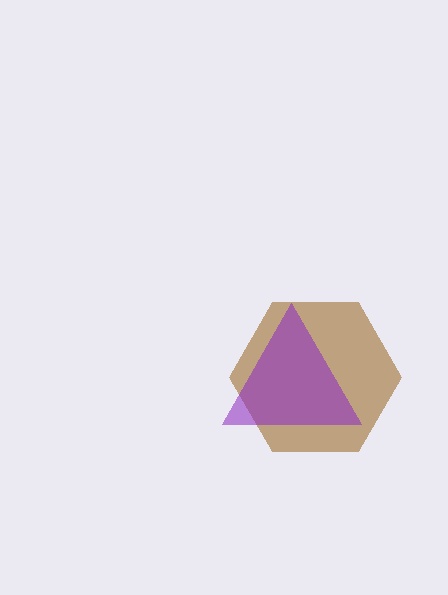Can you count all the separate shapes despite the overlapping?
Yes, there are 2 separate shapes.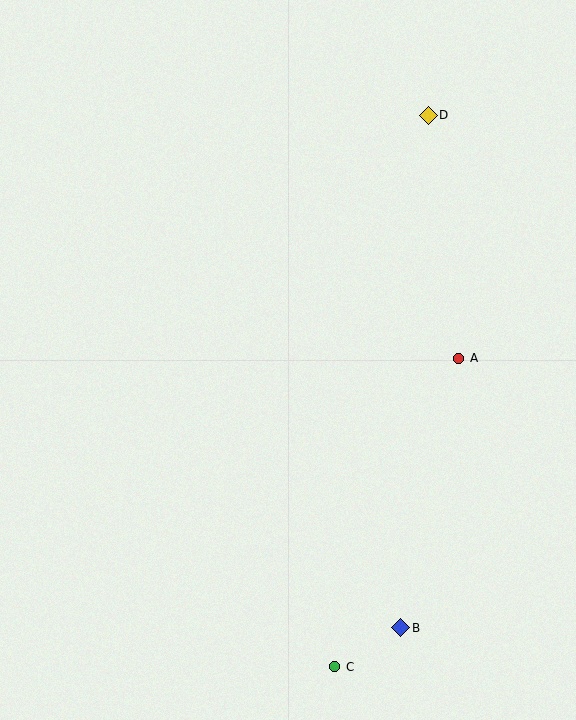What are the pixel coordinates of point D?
Point D is at (428, 115).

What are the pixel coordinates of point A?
Point A is at (459, 358).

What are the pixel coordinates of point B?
Point B is at (401, 628).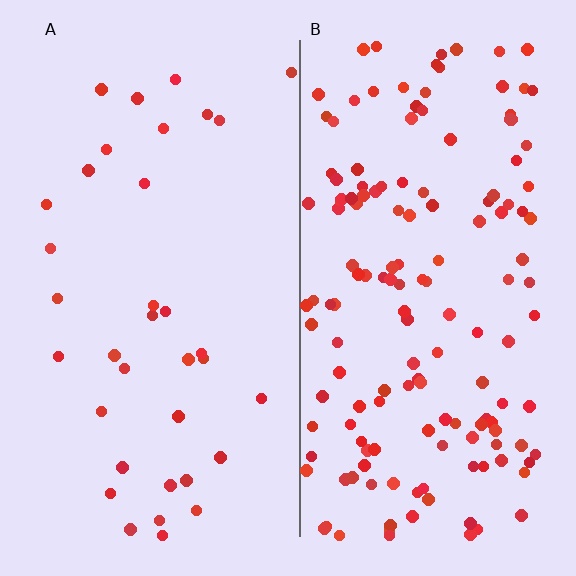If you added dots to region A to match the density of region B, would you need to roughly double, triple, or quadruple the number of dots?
Approximately quadruple.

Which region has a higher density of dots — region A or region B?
B (the right).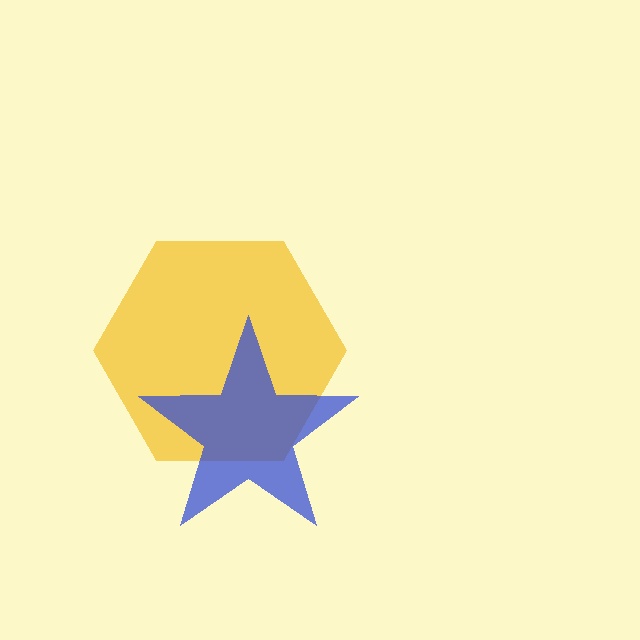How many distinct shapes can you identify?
There are 2 distinct shapes: a yellow hexagon, a blue star.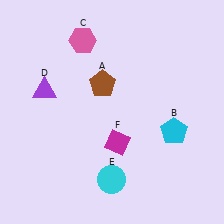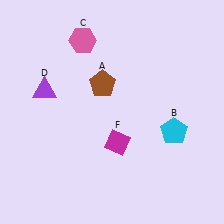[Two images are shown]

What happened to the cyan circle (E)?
The cyan circle (E) was removed in Image 2. It was in the bottom-left area of Image 1.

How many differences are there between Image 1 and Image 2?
There is 1 difference between the two images.